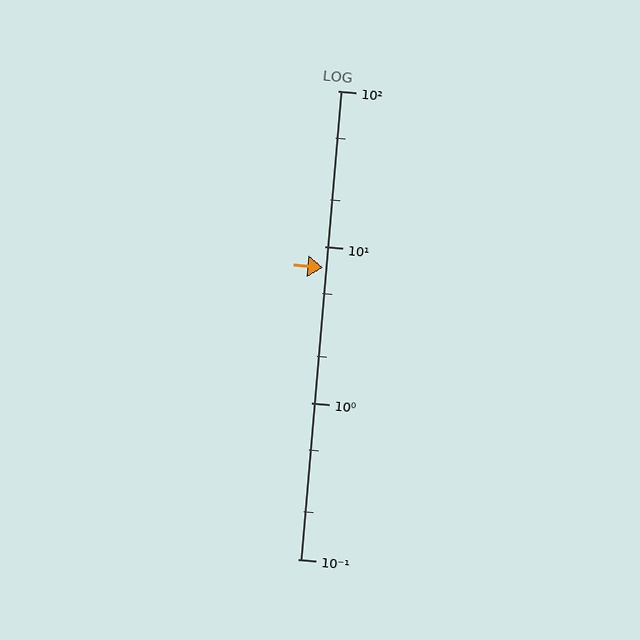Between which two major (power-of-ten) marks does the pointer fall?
The pointer is between 1 and 10.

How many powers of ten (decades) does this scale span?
The scale spans 3 decades, from 0.1 to 100.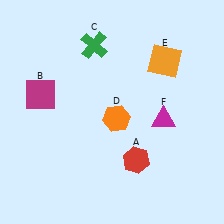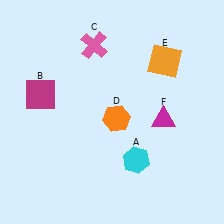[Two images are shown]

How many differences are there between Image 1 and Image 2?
There are 2 differences between the two images.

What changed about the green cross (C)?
In Image 1, C is green. In Image 2, it changed to pink.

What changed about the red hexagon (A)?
In Image 1, A is red. In Image 2, it changed to cyan.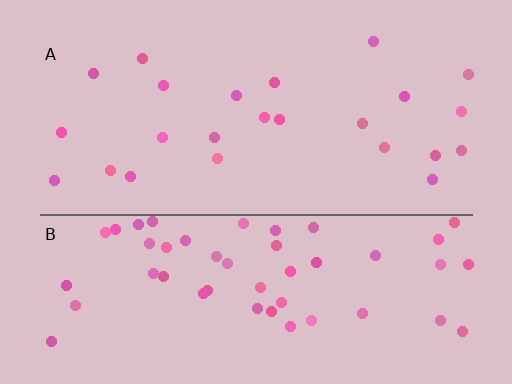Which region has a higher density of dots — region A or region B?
B (the bottom).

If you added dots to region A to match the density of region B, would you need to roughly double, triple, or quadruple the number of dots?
Approximately double.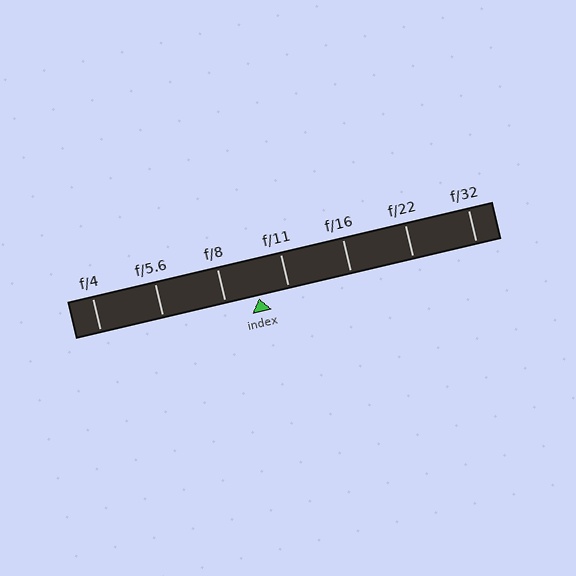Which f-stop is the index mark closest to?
The index mark is closest to f/11.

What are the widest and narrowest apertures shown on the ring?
The widest aperture shown is f/4 and the narrowest is f/32.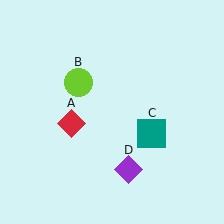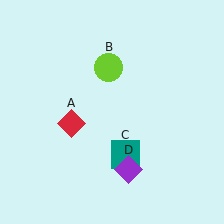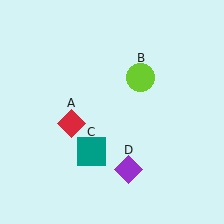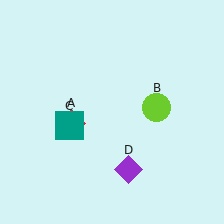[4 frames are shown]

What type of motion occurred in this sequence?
The lime circle (object B), teal square (object C) rotated clockwise around the center of the scene.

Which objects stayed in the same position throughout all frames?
Red diamond (object A) and purple diamond (object D) remained stationary.